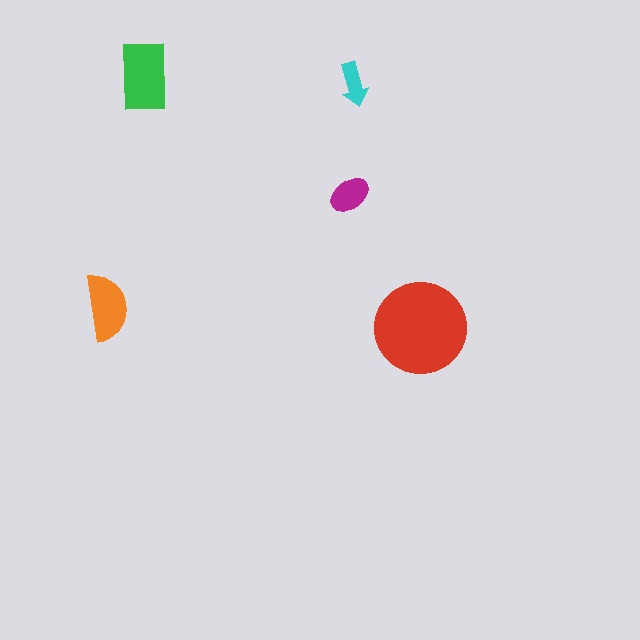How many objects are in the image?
There are 5 objects in the image.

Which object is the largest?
The red circle.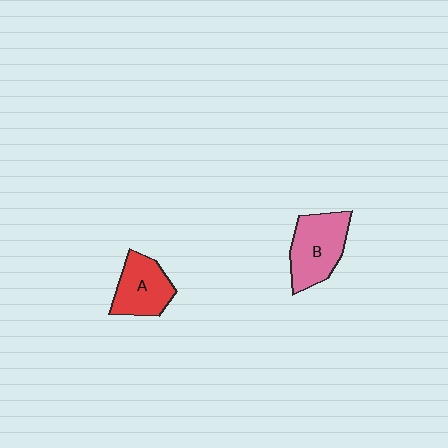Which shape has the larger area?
Shape B (pink).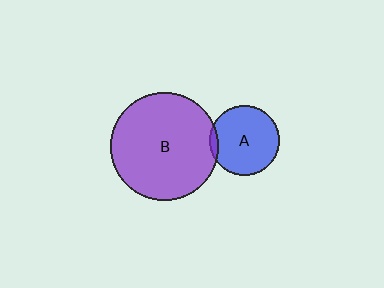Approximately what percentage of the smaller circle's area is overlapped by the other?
Approximately 5%.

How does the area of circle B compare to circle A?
Approximately 2.4 times.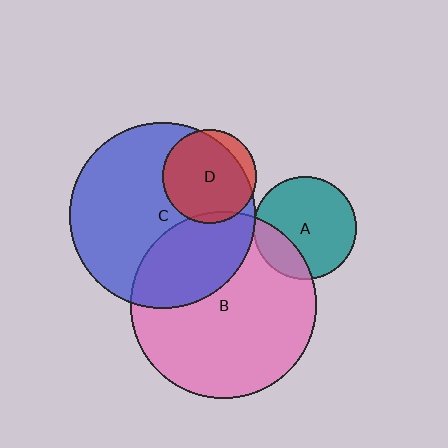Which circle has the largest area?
Circle B (pink).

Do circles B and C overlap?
Yes.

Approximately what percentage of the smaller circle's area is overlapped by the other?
Approximately 30%.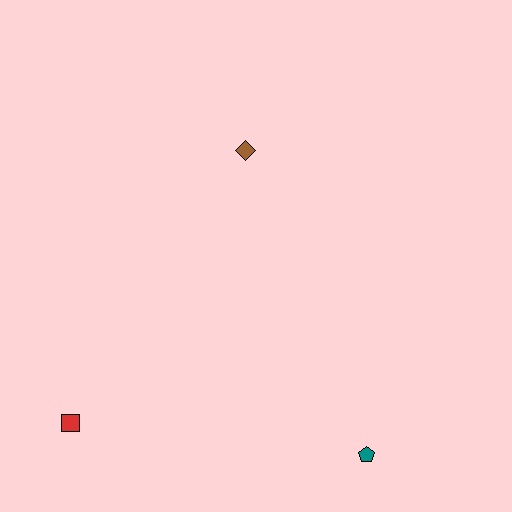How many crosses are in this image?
There are no crosses.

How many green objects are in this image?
There are no green objects.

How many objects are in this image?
There are 3 objects.